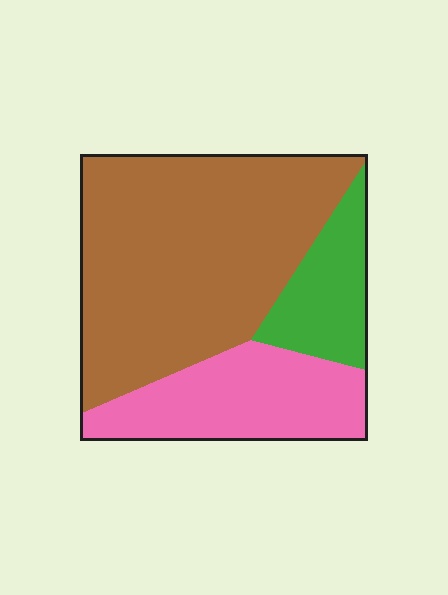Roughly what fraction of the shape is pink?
Pink covers around 25% of the shape.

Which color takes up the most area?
Brown, at roughly 60%.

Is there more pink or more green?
Pink.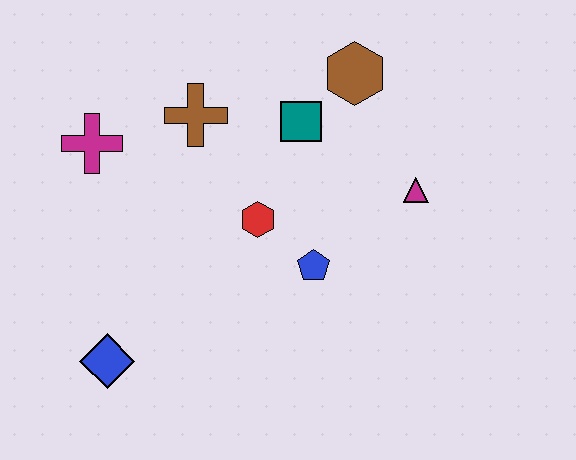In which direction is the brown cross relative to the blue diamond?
The brown cross is above the blue diamond.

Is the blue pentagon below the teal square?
Yes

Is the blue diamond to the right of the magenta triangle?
No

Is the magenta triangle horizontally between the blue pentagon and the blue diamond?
No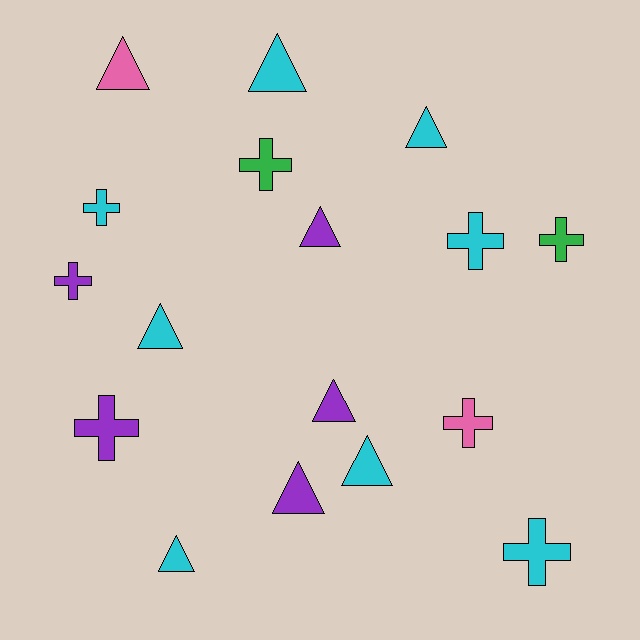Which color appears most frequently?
Cyan, with 8 objects.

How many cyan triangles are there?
There are 5 cyan triangles.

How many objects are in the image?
There are 17 objects.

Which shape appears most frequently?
Triangle, with 9 objects.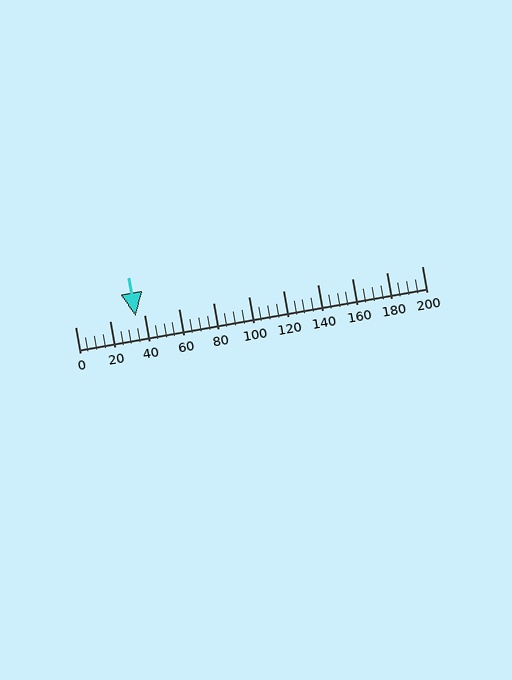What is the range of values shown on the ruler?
The ruler shows values from 0 to 200.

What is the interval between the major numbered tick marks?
The major tick marks are spaced 20 units apart.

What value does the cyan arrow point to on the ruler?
The cyan arrow points to approximately 35.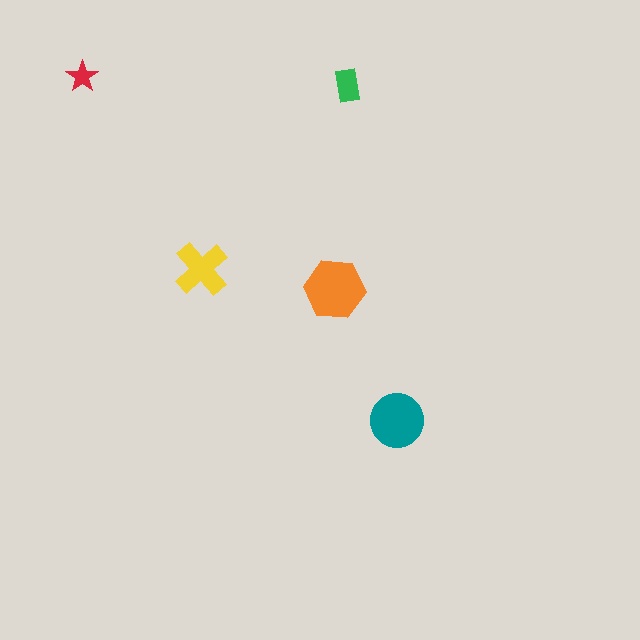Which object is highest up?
The red star is topmost.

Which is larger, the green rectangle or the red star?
The green rectangle.